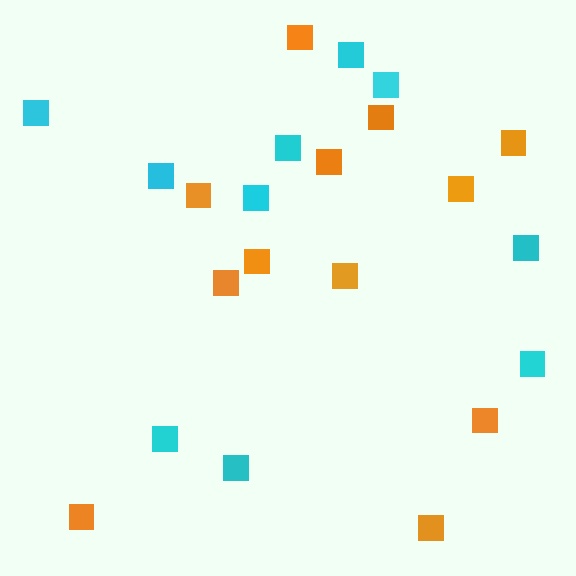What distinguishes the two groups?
There are 2 groups: one group of orange squares (12) and one group of cyan squares (10).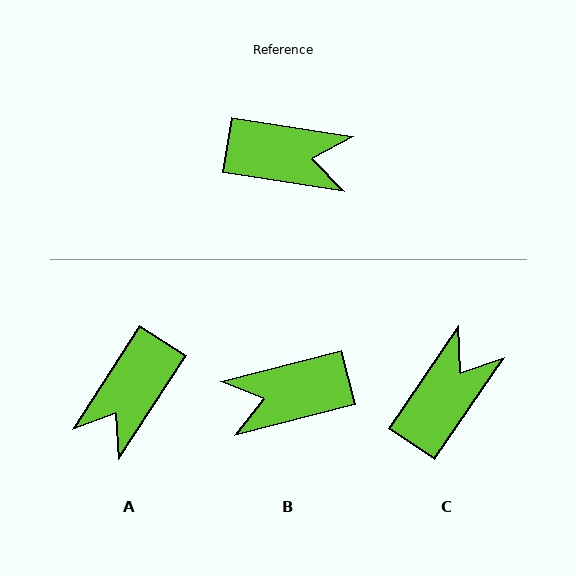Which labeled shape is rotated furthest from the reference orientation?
B, about 157 degrees away.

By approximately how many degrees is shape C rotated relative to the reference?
Approximately 65 degrees counter-clockwise.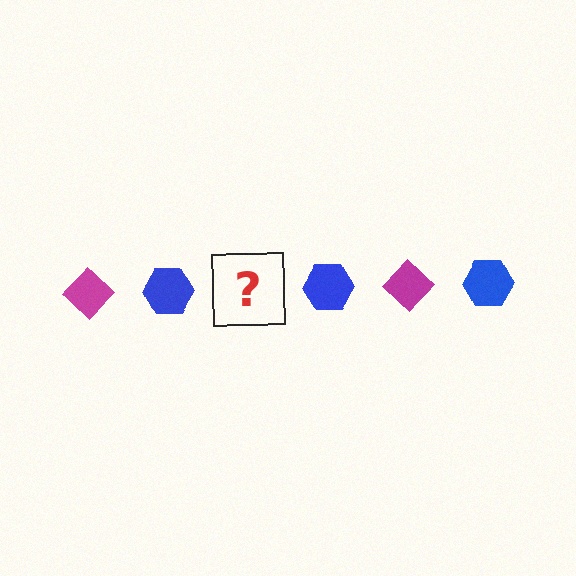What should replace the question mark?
The question mark should be replaced with a magenta diamond.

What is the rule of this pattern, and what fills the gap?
The rule is that the pattern alternates between magenta diamond and blue hexagon. The gap should be filled with a magenta diamond.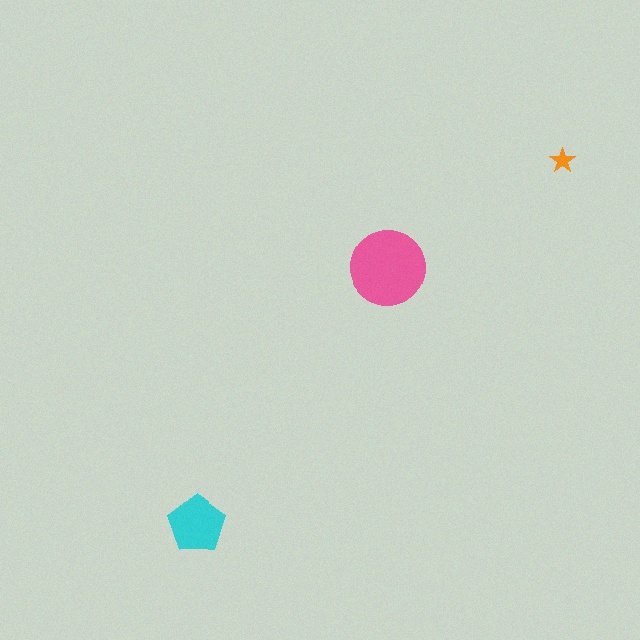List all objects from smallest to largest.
The orange star, the cyan pentagon, the pink circle.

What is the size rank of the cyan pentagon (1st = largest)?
2nd.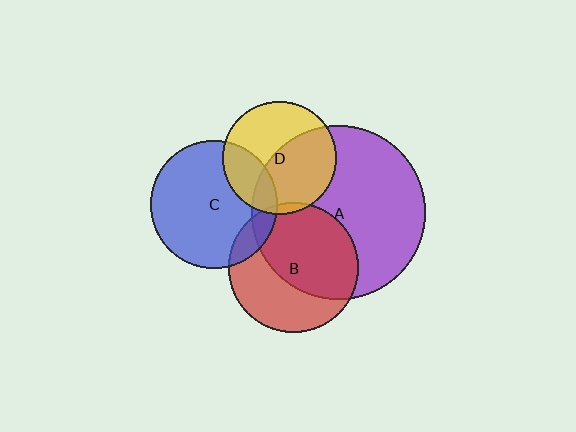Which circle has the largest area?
Circle A (purple).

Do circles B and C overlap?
Yes.